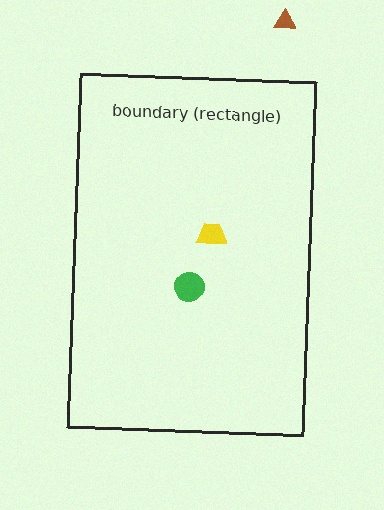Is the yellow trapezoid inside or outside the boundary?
Inside.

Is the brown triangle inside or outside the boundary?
Outside.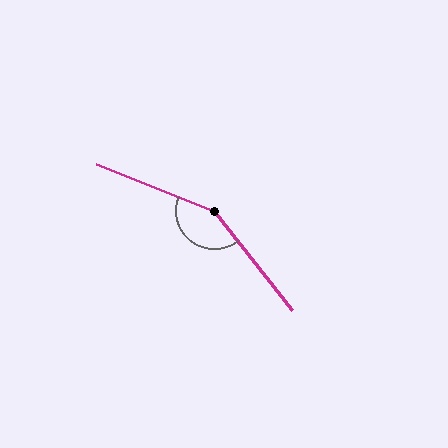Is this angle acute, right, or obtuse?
It is obtuse.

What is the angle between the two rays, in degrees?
Approximately 150 degrees.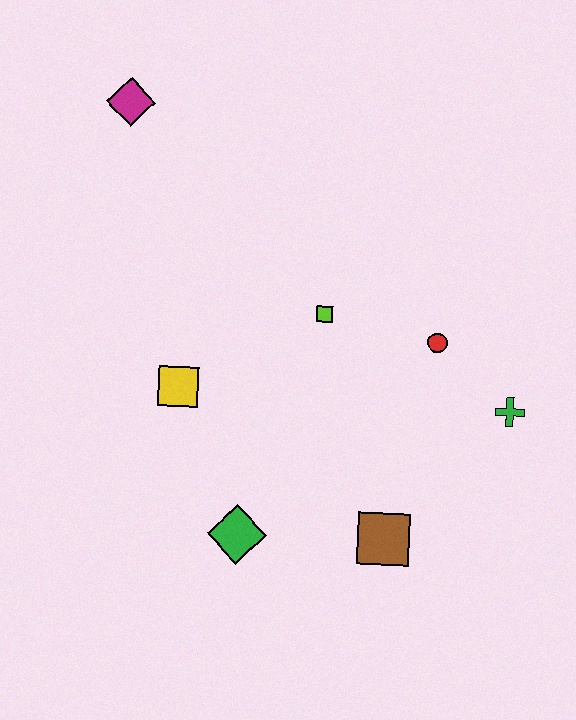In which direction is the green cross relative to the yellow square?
The green cross is to the right of the yellow square.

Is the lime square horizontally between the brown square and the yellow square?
Yes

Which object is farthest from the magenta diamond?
The brown square is farthest from the magenta diamond.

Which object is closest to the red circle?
The green cross is closest to the red circle.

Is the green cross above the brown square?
Yes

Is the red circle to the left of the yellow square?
No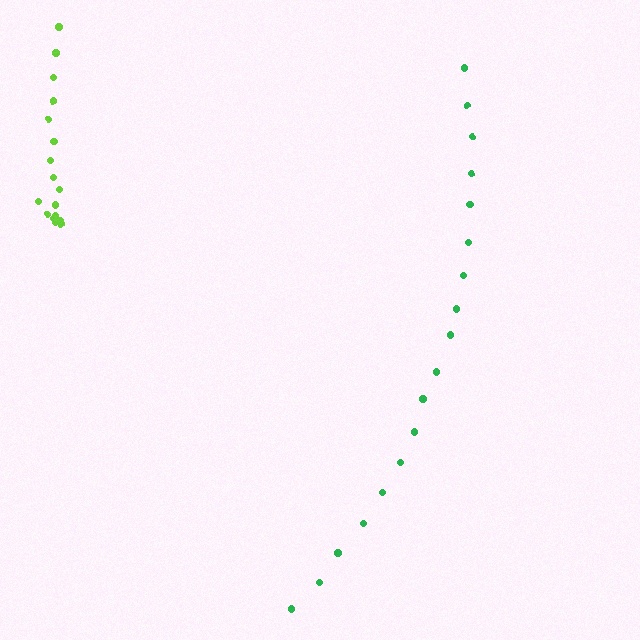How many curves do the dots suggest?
There are 2 distinct paths.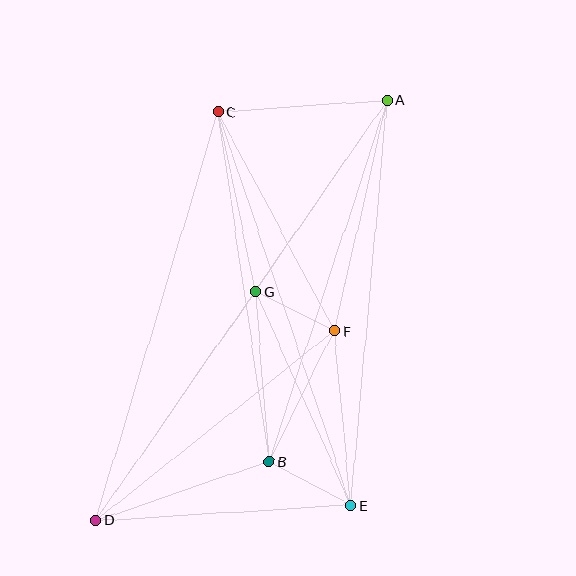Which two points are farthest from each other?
Points A and D are farthest from each other.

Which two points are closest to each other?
Points F and G are closest to each other.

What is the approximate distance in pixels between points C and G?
The distance between C and G is approximately 183 pixels.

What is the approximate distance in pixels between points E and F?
The distance between E and F is approximately 175 pixels.